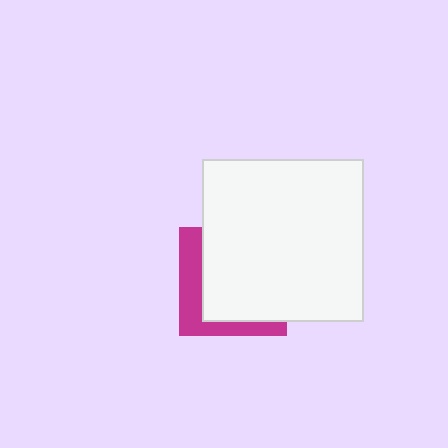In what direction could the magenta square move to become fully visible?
The magenta square could move toward the lower-left. That would shift it out from behind the white square entirely.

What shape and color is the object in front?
The object in front is a white square.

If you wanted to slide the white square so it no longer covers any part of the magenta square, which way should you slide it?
Slide it toward the upper-right — that is the most direct way to separate the two shapes.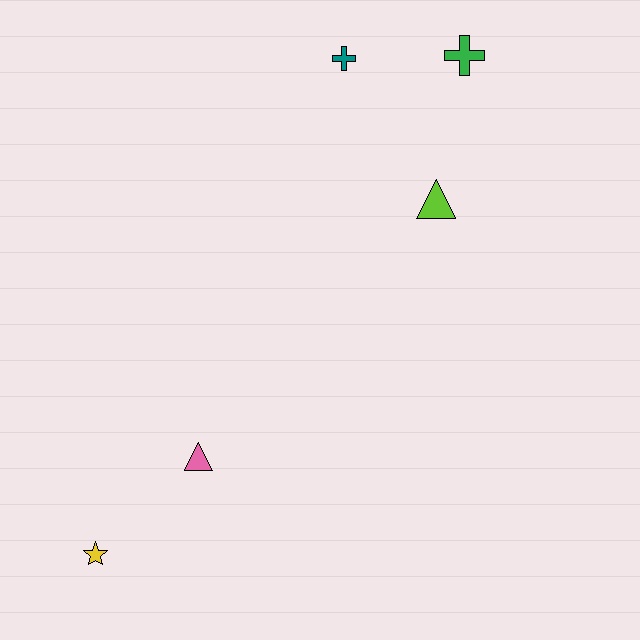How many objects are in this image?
There are 5 objects.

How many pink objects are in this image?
There is 1 pink object.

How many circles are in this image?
There are no circles.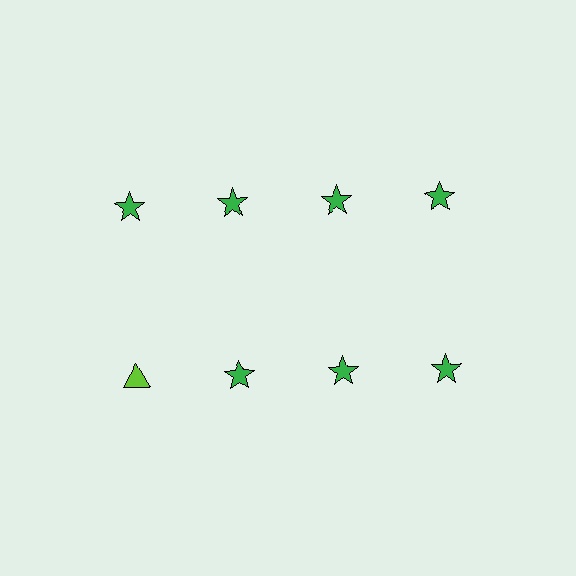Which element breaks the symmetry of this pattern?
The lime triangle in the second row, leftmost column breaks the symmetry. All other shapes are green stars.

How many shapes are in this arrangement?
There are 8 shapes arranged in a grid pattern.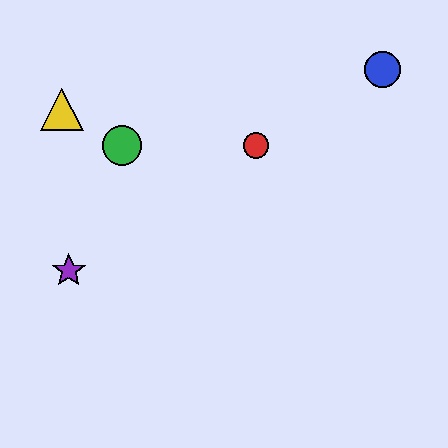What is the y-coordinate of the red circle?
The red circle is at y≈146.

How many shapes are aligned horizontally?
2 shapes (the red circle, the green circle) are aligned horizontally.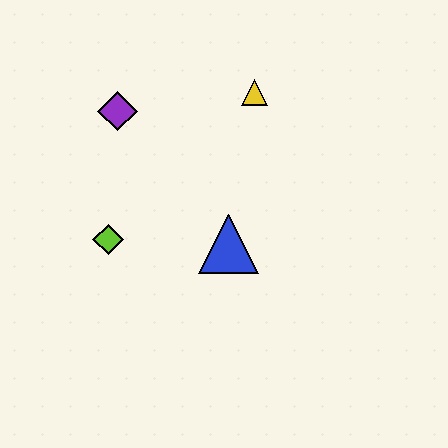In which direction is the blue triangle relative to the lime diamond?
The blue triangle is to the right of the lime diamond.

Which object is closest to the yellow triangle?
The purple diamond is closest to the yellow triangle.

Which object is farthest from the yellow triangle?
The lime diamond is farthest from the yellow triangle.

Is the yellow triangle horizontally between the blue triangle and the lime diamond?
No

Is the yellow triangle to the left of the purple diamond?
No